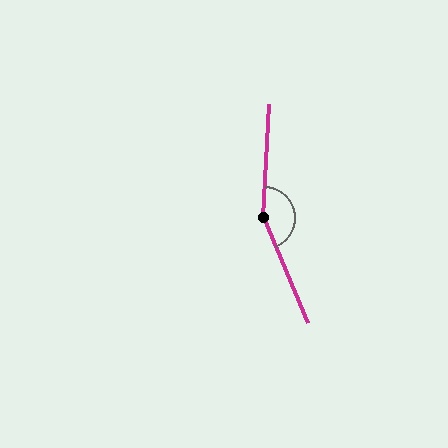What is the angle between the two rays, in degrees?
Approximately 154 degrees.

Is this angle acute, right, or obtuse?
It is obtuse.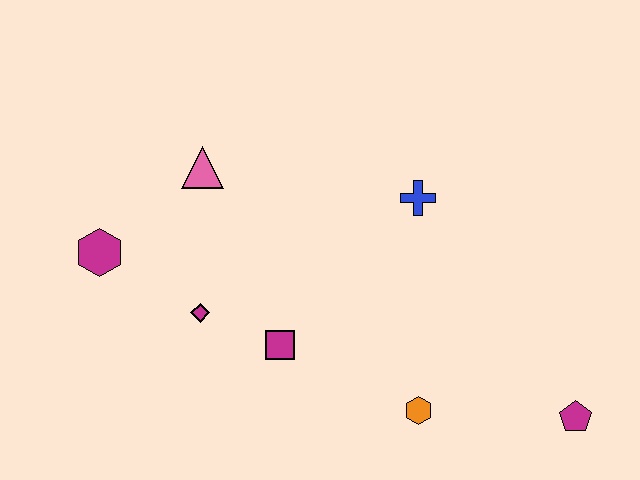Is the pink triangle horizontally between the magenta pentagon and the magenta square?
No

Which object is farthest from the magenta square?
The magenta pentagon is farthest from the magenta square.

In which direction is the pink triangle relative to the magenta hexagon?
The pink triangle is to the right of the magenta hexagon.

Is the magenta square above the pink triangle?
No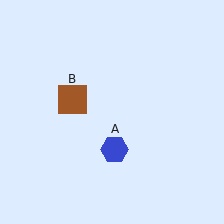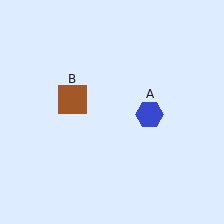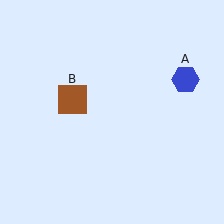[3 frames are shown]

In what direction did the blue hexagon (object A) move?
The blue hexagon (object A) moved up and to the right.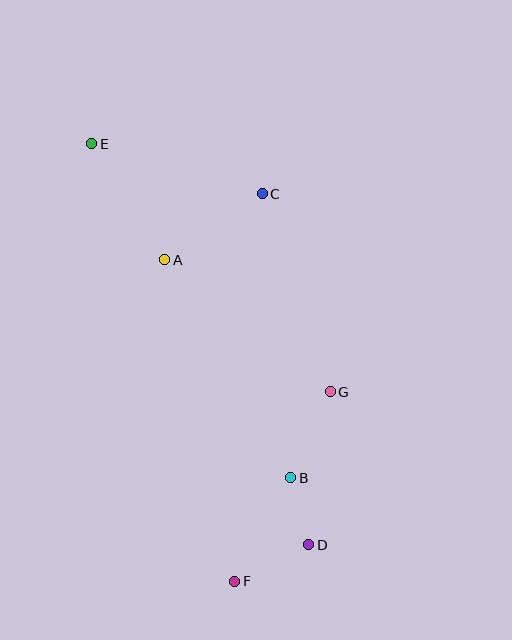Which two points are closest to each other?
Points B and D are closest to each other.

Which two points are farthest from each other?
Points E and F are farthest from each other.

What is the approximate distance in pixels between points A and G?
The distance between A and G is approximately 212 pixels.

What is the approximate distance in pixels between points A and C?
The distance between A and C is approximately 118 pixels.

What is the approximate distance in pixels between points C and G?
The distance between C and G is approximately 209 pixels.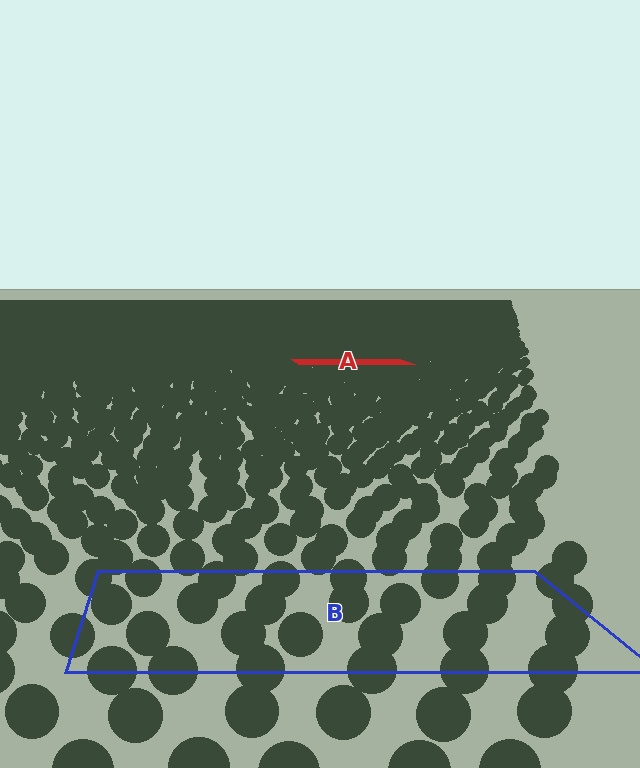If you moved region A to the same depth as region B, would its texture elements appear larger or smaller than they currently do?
They would appear larger. At a closer depth, the same texture elements are projected at a bigger on-screen size.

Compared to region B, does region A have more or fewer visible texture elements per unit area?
Region A has more texture elements per unit area — they are packed more densely because it is farther away.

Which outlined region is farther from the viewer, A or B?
Region A is farther from the viewer — the texture elements inside it appear smaller and more densely packed.